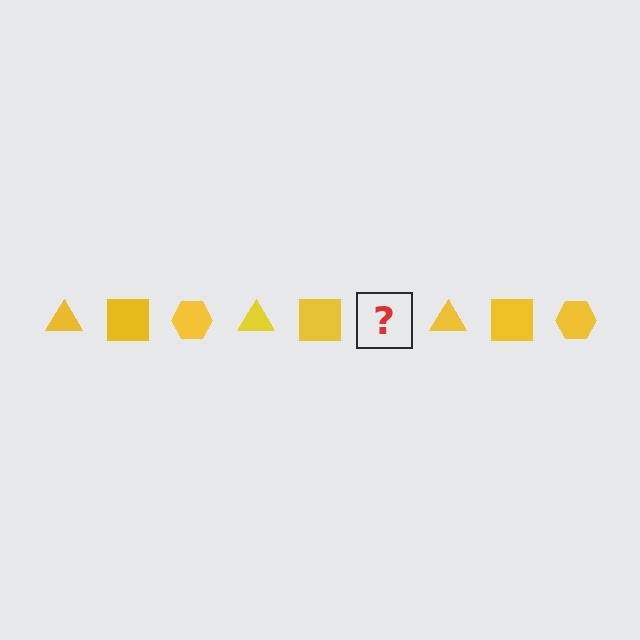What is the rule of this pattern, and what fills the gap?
The rule is that the pattern cycles through triangle, square, hexagon shapes in yellow. The gap should be filled with a yellow hexagon.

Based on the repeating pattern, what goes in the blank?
The blank should be a yellow hexagon.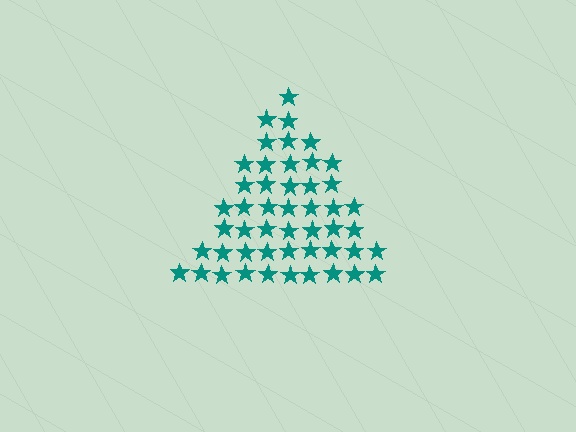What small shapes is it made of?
It is made of small stars.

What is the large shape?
The large shape is a triangle.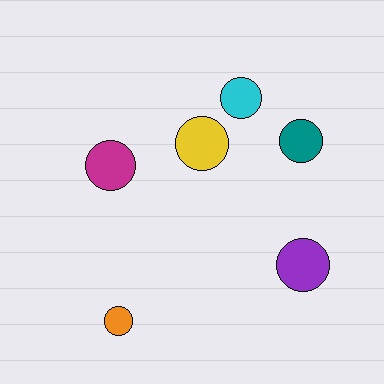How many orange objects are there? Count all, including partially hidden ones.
There is 1 orange object.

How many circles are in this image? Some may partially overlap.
There are 6 circles.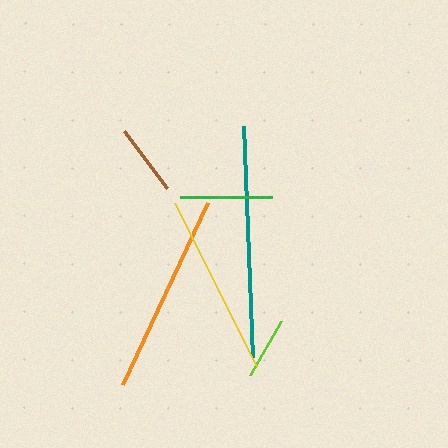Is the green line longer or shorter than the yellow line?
The yellow line is longer than the green line.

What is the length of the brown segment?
The brown segment is approximately 71 pixels long.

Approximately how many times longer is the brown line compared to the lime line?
The brown line is approximately 1.1 times the length of the lime line.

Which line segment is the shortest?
The lime line is the shortest at approximately 62 pixels.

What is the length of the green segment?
The green segment is approximately 92 pixels long.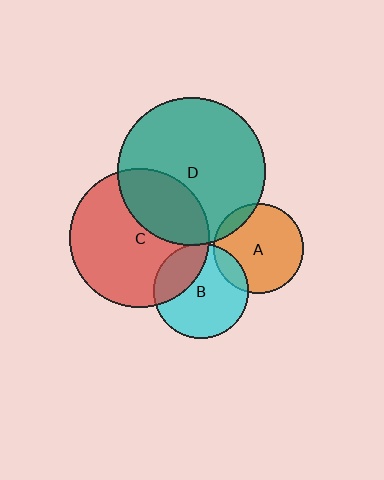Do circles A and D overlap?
Yes.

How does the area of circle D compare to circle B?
Approximately 2.4 times.